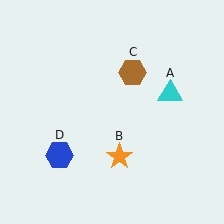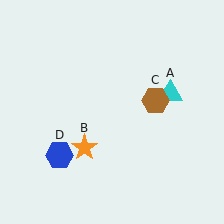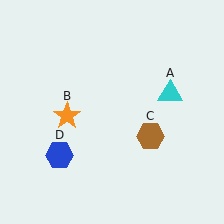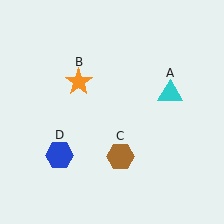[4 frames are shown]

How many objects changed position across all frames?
2 objects changed position: orange star (object B), brown hexagon (object C).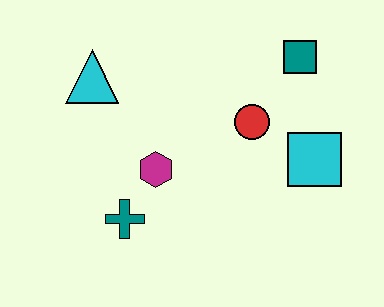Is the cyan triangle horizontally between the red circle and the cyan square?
No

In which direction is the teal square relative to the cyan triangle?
The teal square is to the right of the cyan triangle.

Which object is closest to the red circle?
The cyan square is closest to the red circle.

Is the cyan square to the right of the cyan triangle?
Yes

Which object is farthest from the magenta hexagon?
The teal square is farthest from the magenta hexagon.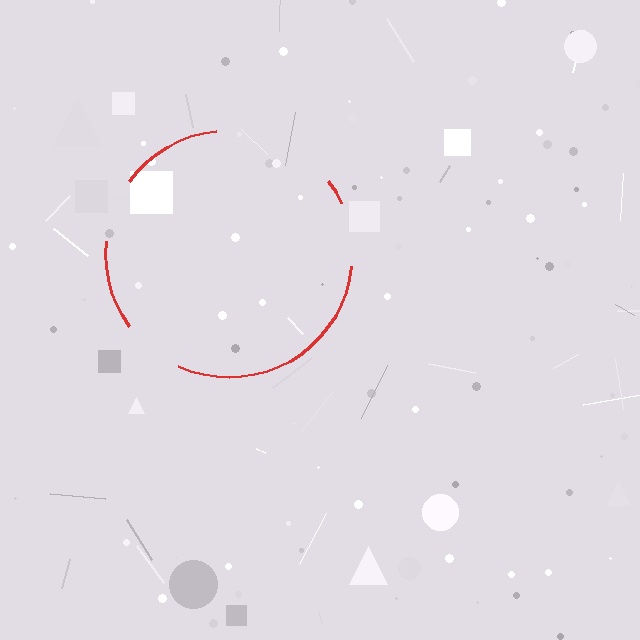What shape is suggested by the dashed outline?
The dashed outline suggests a circle.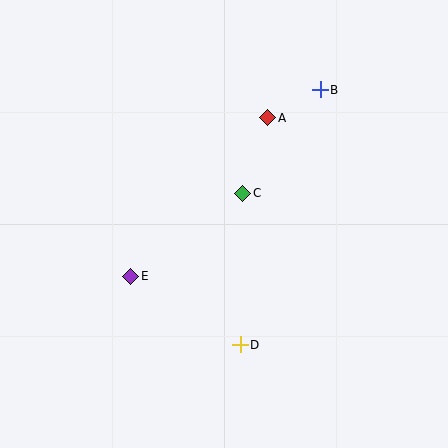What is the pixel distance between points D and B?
The distance between D and B is 268 pixels.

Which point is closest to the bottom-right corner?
Point D is closest to the bottom-right corner.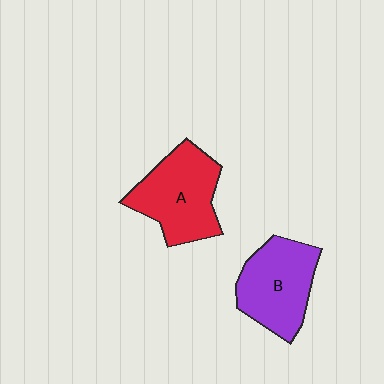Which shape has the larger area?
Shape A (red).